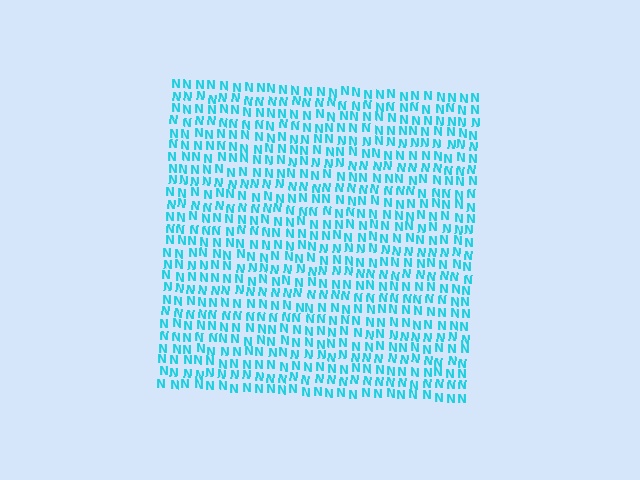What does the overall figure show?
The overall figure shows a square.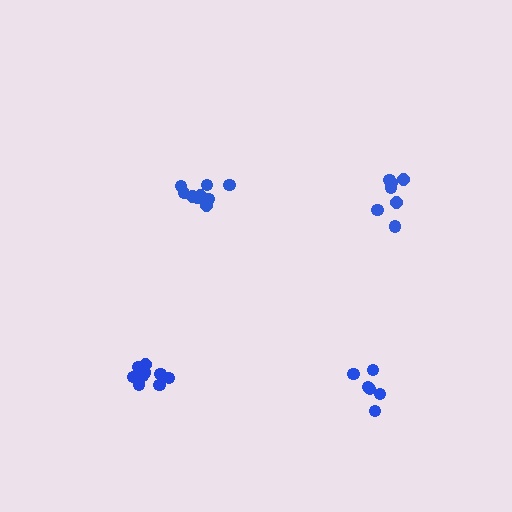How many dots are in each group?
Group 1: 10 dots, Group 2: 10 dots, Group 3: 6 dots, Group 4: 7 dots (33 total).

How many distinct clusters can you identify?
There are 4 distinct clusters.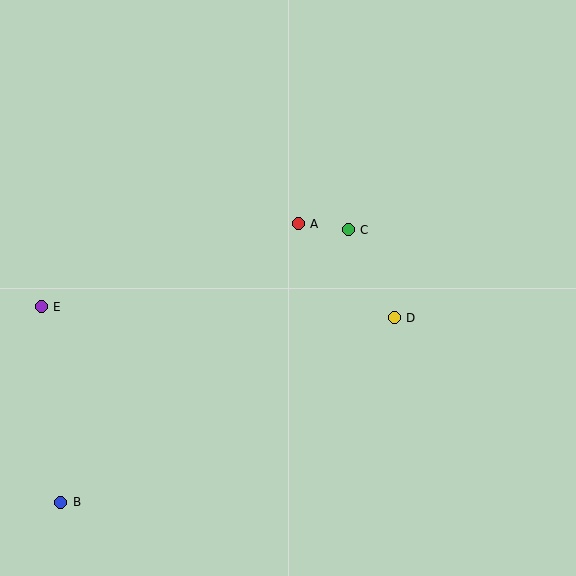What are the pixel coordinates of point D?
Point D is at (394, 318).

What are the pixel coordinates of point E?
Point E is at (41, 307).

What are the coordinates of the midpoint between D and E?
The midpoint between D and E is at (218, 312).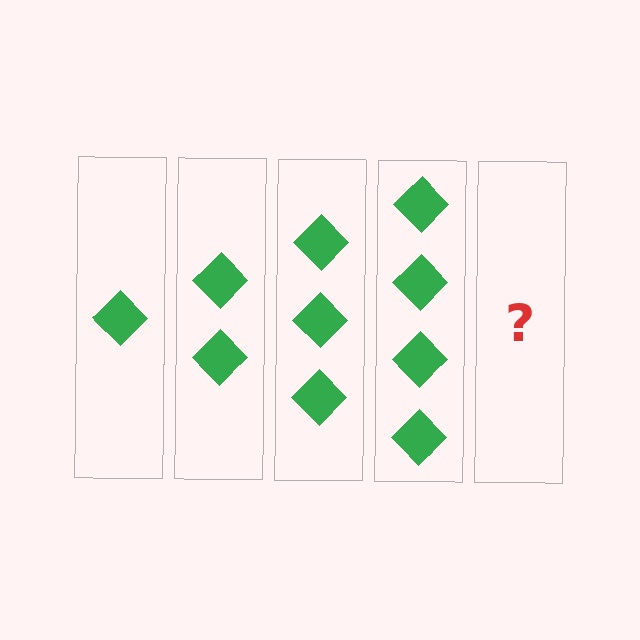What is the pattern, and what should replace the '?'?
The pattern is that each step adds one more diamond. The '?' should be 5 diamonds.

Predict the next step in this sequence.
The next step is 5 diamonds.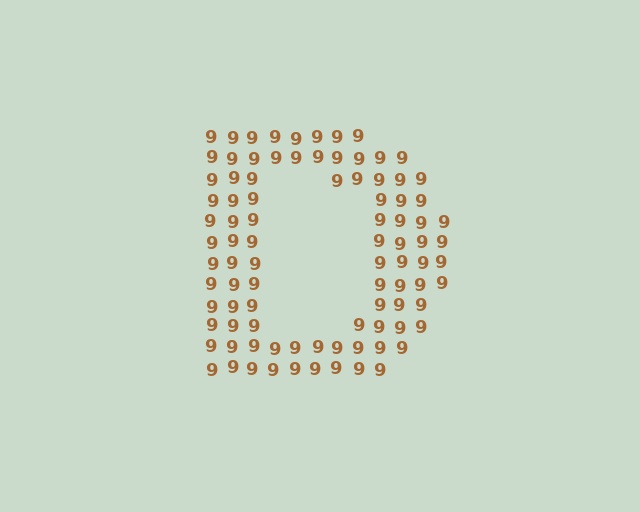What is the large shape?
The large shape is the letter D.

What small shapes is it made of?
It is made of small digit 9's.